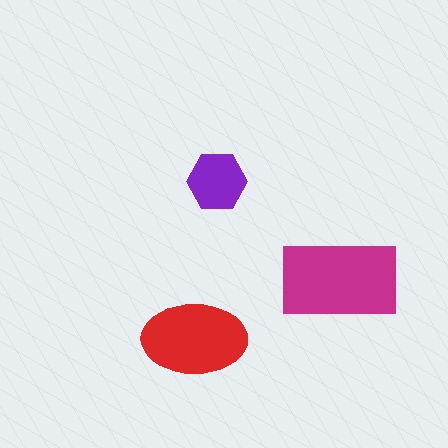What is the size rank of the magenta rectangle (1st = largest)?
1st.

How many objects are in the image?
There are 3 objects in the image.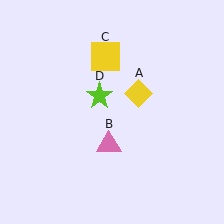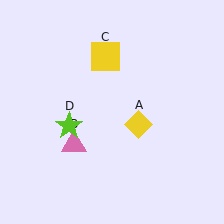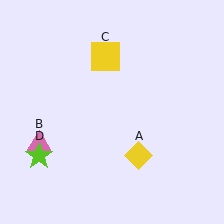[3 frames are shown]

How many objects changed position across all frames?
3 objects changed position: yellow diamond (object A), pink triangle (object B), lime star (object D).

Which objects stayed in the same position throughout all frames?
Yellow square (object C) remained stationary.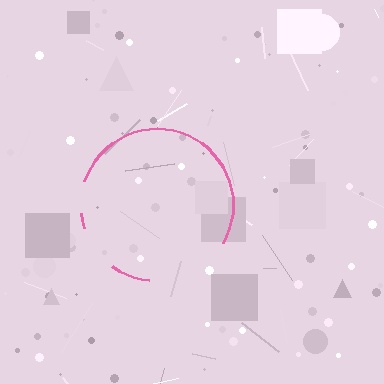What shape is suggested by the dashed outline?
The dashed outline suggests a circle.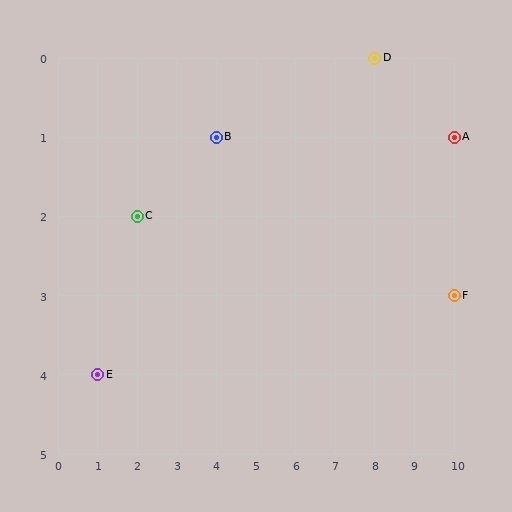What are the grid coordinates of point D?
Point D is at grid coordinates (8, 0).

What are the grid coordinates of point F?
Point F is at grid coordinates (10, 3).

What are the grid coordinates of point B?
Point B is at grid coordinates (4, 1).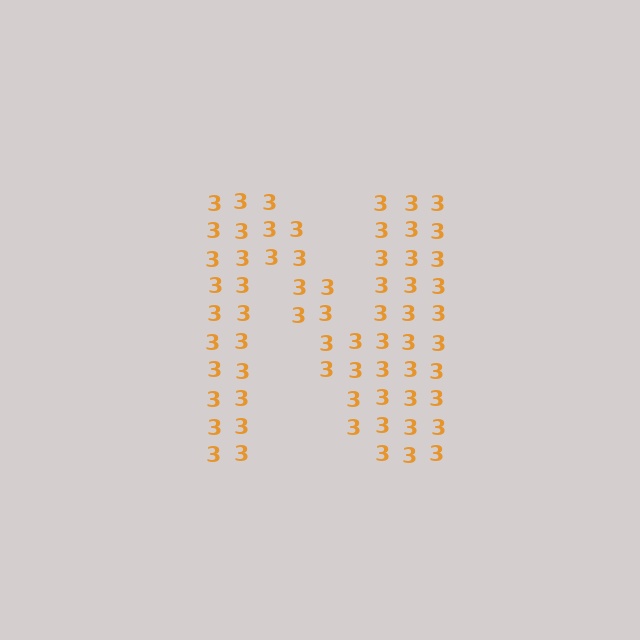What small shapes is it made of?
It is made of small digit 3's.